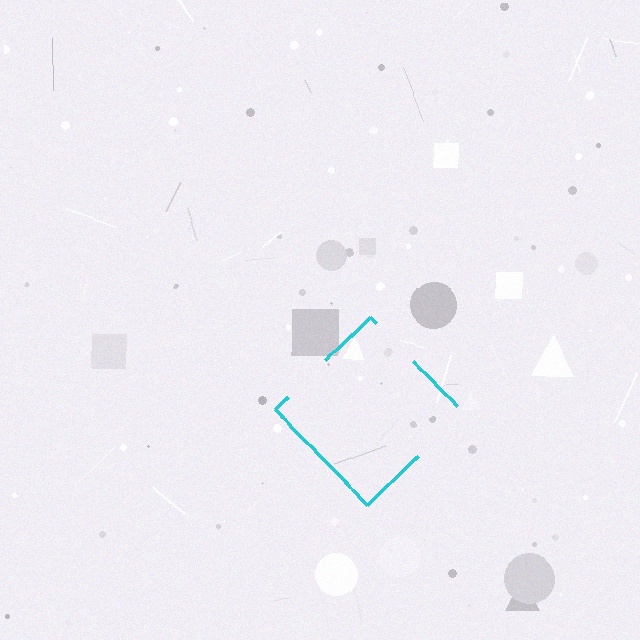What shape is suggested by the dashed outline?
The dashed outline suggests a diamond.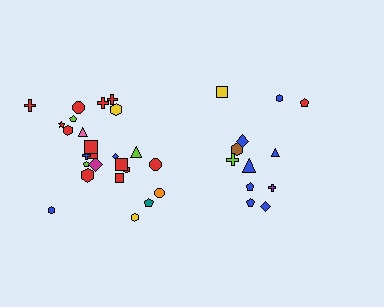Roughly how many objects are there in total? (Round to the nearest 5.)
Roughly 35 objects in total.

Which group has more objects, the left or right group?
The left group.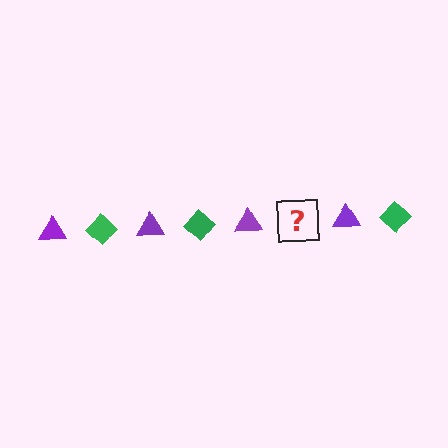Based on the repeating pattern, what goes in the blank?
The blank should be a green diamond.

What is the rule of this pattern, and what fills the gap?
The rule is that the pattern alternates between purple triangle and green diamond. The gap should be filled with a green diamond.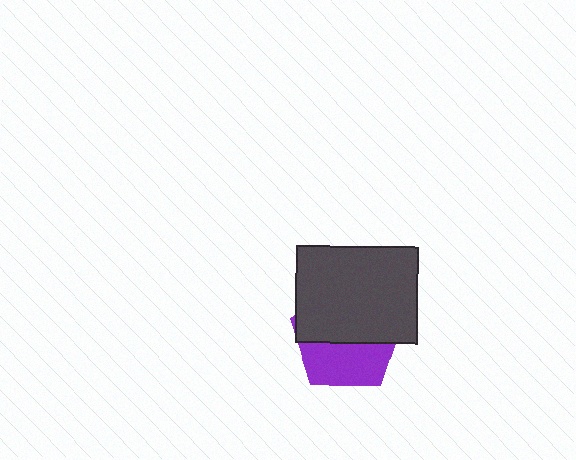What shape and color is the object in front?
The object in front is a dark gray rectangle.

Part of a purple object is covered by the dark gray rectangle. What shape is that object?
It is a pentagon.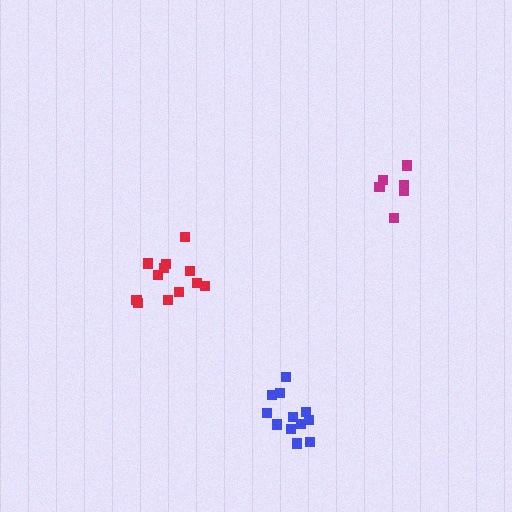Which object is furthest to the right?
The magenta cluster is rightmost.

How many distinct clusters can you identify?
There are 3 distinct clusters.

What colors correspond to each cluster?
The clusters are colored: blue, magenta, red.